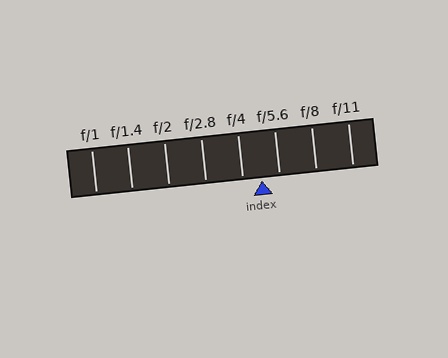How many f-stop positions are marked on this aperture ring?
There are 8 f-stop positions marked.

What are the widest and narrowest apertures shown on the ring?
The widest aperture shown is f/1 and the narrowest is f/11.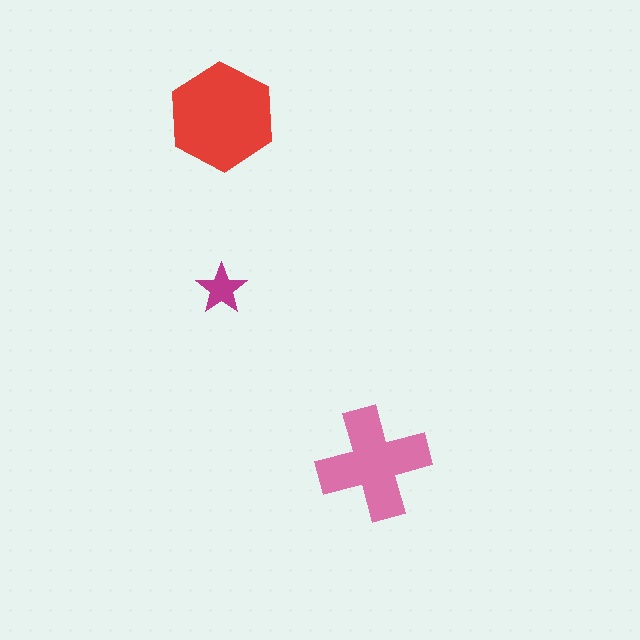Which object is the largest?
The red hexagon.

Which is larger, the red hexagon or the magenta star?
The red hexagon.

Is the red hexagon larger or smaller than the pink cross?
Larger.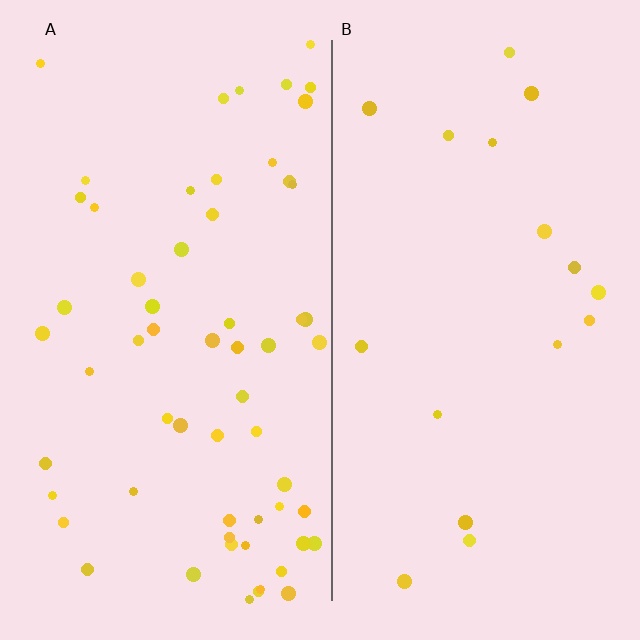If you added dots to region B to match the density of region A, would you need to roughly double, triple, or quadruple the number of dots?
Approximately quadruple.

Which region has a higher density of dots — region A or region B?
A (the left).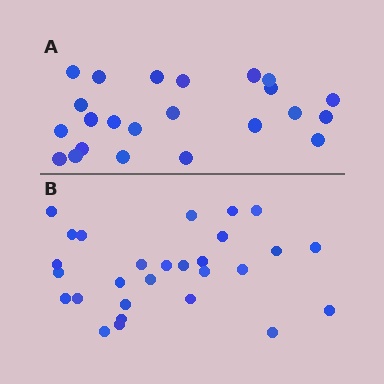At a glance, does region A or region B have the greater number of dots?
Region B (the bottom region) has more dots.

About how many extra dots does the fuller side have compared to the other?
Region B has about 5 more dots than region A.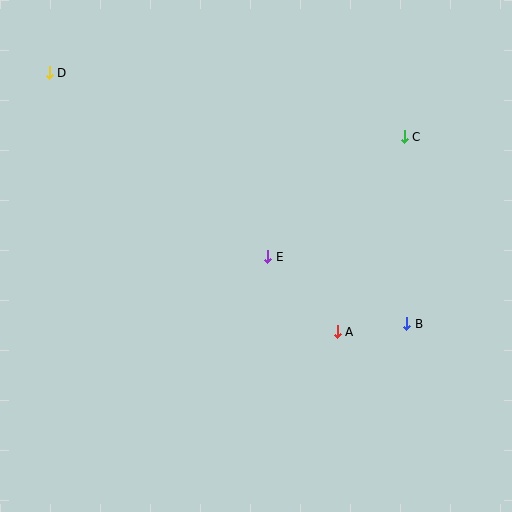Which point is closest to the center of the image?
Point E at (268, 257) is closest to the center.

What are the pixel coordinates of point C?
Point C is at (404, 137).